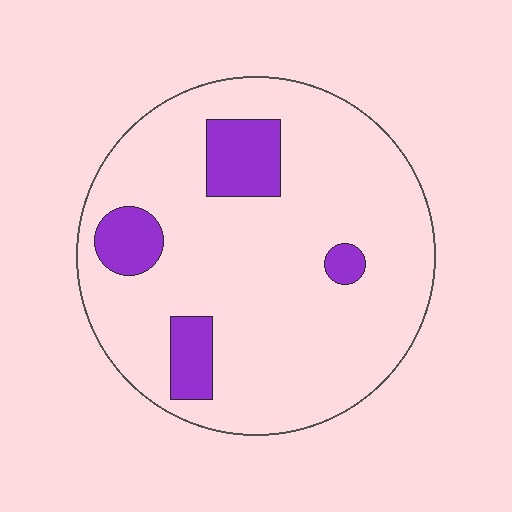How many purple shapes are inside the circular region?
4.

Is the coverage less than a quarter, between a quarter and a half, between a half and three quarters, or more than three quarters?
Less than a quarter.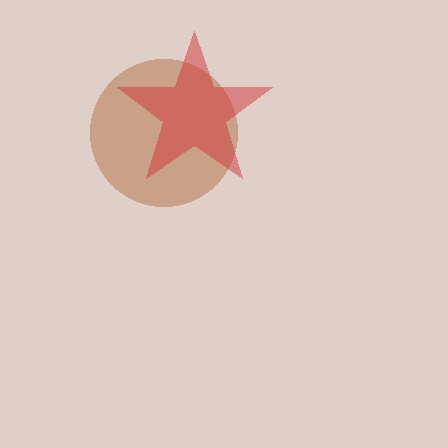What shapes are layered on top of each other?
The layered shapes are: a brown circle, a red star.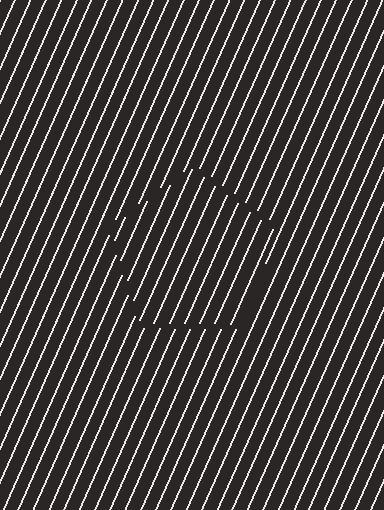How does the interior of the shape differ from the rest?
The interior of the shape contains the same grating, shifted by half a period — the contour is defined by the phase discontinuity where line-ends from the inner and outer gratings abut.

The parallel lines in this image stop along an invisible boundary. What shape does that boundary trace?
An illusory pentagon. The interior of the shape contains the same grating, shifted by half a period — the contour is defined by the phase discontinuity where line-ends from the inner and outer gratings abut.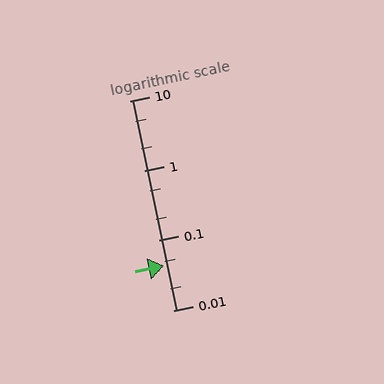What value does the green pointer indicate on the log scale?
The pointer indicates approximately 0.043.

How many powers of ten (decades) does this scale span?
The scale spans 3 decades, from 0.01 to 10.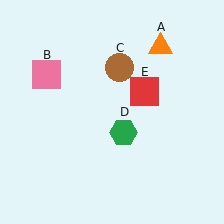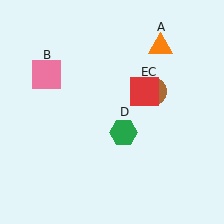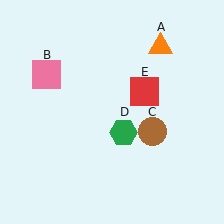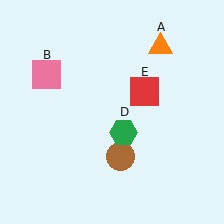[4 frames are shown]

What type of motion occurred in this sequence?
The brown circle (object C) rotated clockwise around the center of the scene.